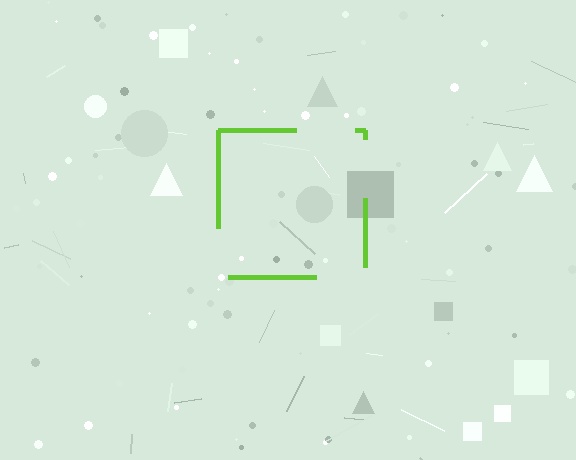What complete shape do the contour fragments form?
The contour fragments form a square.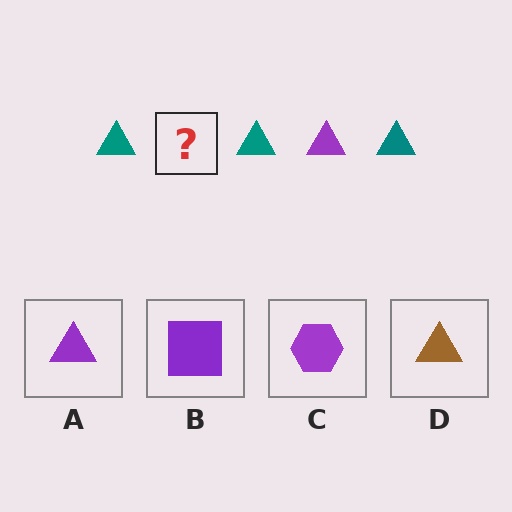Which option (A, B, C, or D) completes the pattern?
A.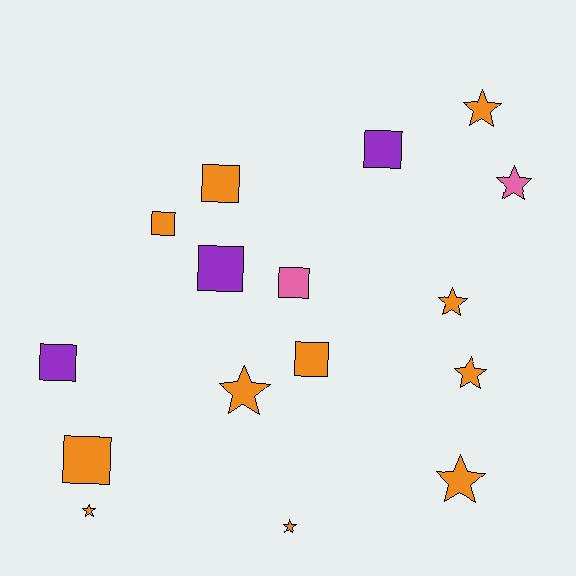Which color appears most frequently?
Orange, with 11 objects.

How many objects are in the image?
There are 16 objects.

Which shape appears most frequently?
Star, with 8 objects.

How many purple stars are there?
There are no purple stars.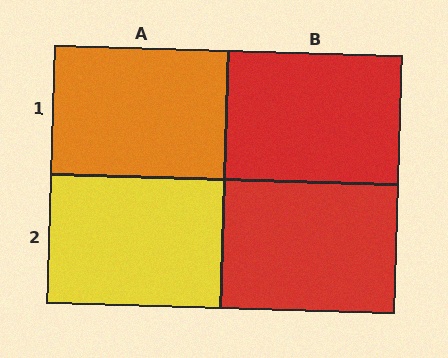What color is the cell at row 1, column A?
Orange.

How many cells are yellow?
1 cell is yellow.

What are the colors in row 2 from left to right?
Yellow, red.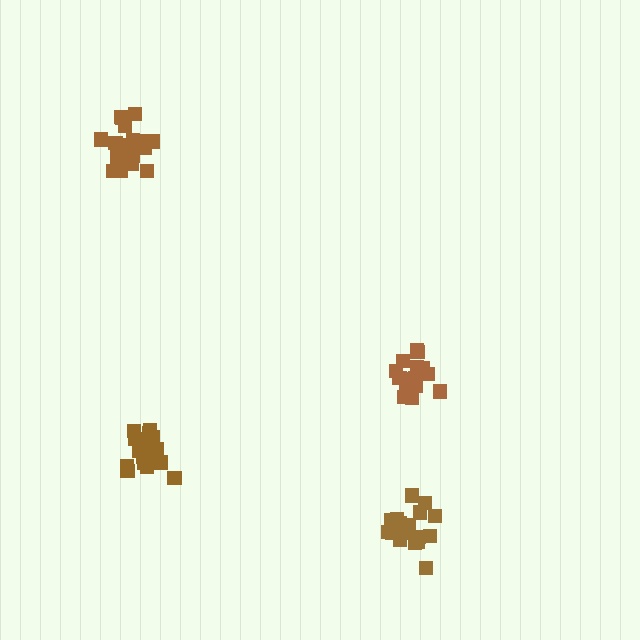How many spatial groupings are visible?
There are 4 spatial groupings.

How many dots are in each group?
Group 1: 20 dots, Group 2: 19 dots, Group 3: 16 dots, Group 4: 20 dots (75 total).